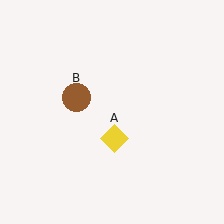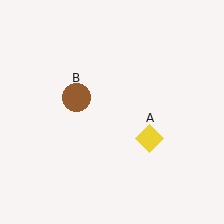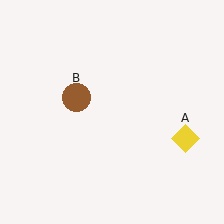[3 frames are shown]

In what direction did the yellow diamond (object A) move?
The yellow diamond (object A) moved right.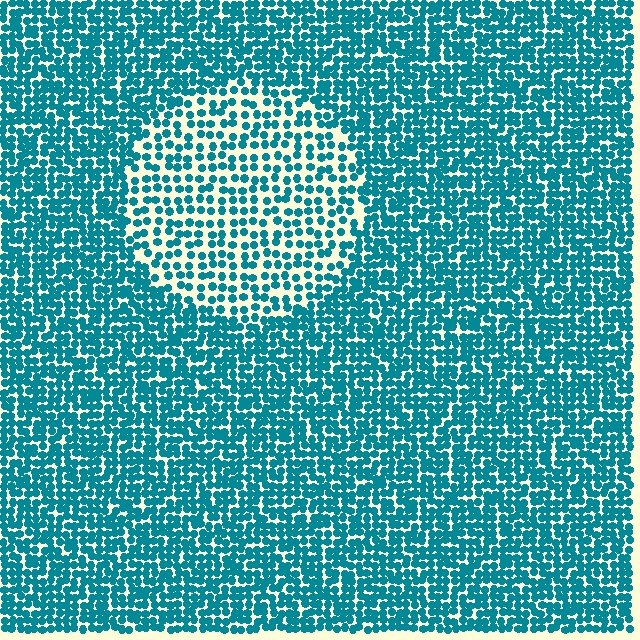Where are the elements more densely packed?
The elements are more densely packed outside the circle boundary.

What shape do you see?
I see a circle.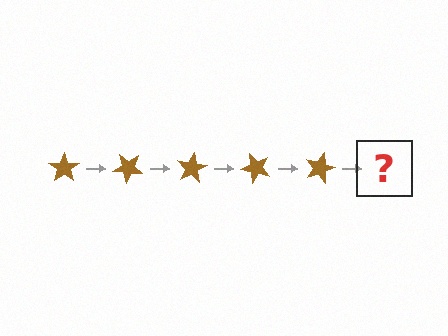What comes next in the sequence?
The next element should be a brown star rotated 200 degrees.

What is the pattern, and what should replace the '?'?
The pattern is that the star rotates 40 degrees each step. The '?' should be a brown star rotated 200 degrees.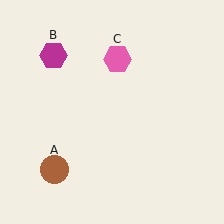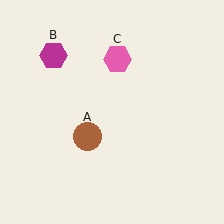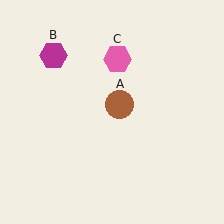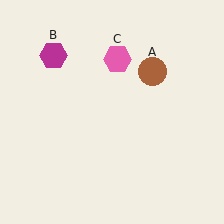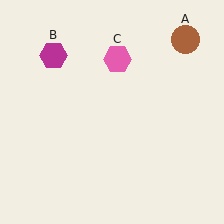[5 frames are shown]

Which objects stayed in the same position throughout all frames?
Magenta hexagon (object B) and pink hexagon (object C) remained stationary.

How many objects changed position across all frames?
1 object changed position: brown circle (object A).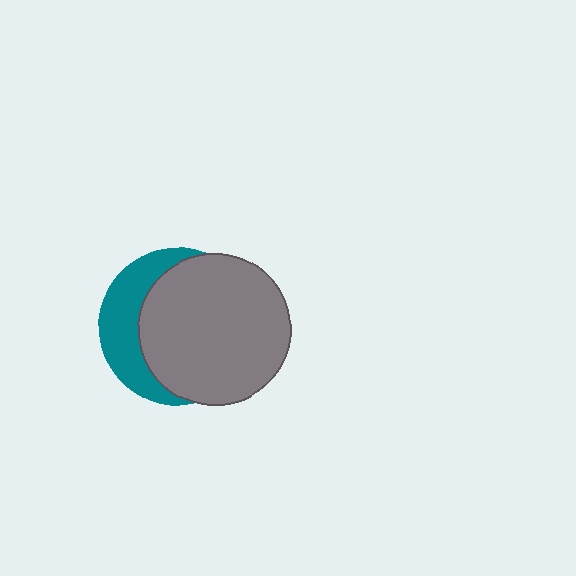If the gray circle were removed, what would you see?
You would see the complete teal circle.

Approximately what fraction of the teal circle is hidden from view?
Roughly 68% of the teal circle is hidden behind the gray circle.